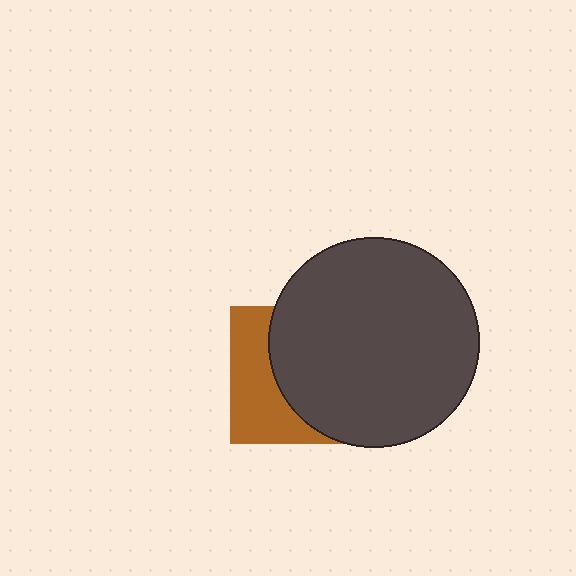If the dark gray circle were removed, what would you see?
You would see the complete brown square.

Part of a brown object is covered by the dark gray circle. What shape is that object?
It is a square.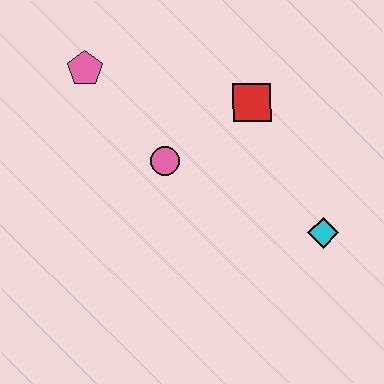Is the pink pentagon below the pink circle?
No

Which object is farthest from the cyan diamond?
The pink pentagon is farthest from the cyan diamond.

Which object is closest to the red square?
The pink circle is closest to the red square.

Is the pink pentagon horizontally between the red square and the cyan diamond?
No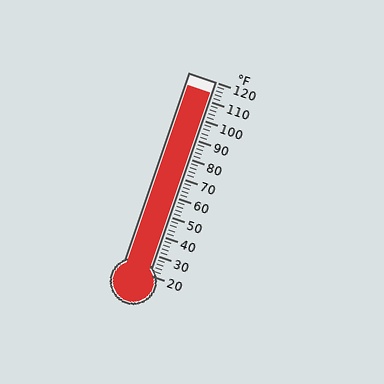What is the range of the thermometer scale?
The thermometer scale ranges from 20°F to 120°F.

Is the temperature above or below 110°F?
The temperature is above 110°F.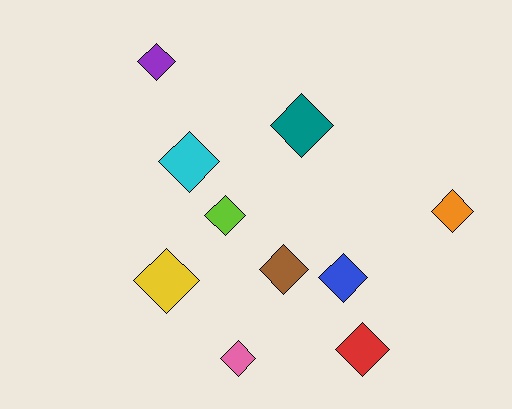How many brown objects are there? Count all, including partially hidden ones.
There is 1 brown object.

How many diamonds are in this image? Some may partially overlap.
There are 10 diamonds.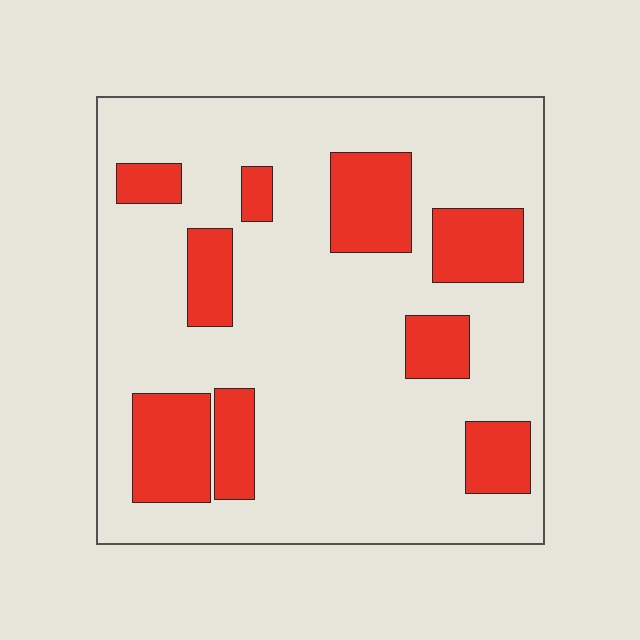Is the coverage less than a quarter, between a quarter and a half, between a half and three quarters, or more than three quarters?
Less than a quarter.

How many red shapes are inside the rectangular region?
9.